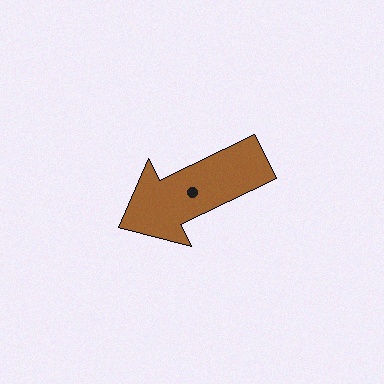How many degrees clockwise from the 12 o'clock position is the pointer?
Approximately 244 degrees.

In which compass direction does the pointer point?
Southwest.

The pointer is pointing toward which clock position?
Roughly 8 o'clock.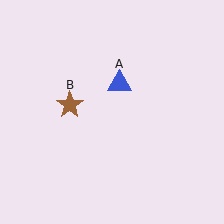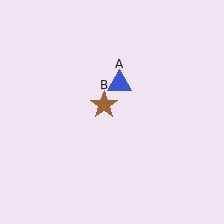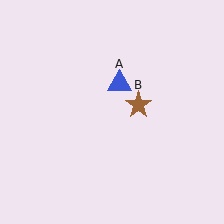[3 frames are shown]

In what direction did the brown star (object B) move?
The brown star (object B) moved right.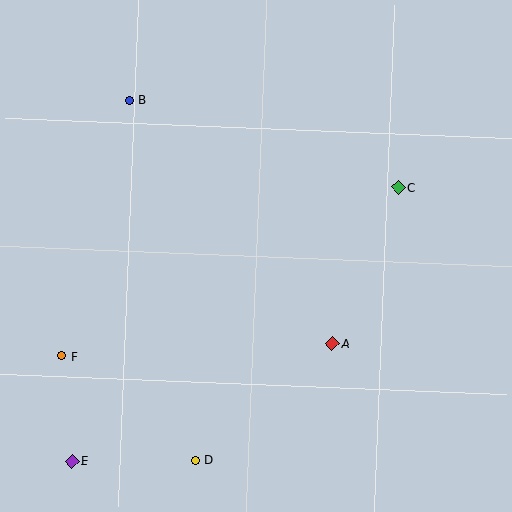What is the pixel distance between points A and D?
The distance between A and D is 180 pixels.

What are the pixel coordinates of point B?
Point B is at (130, 100).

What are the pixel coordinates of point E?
Point E is at (72, 461).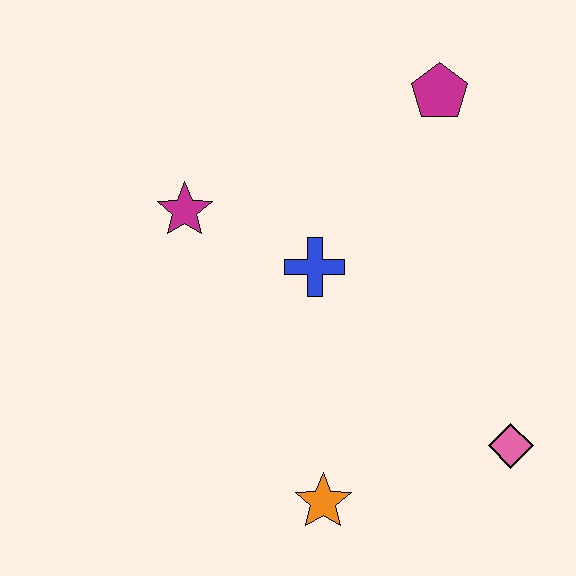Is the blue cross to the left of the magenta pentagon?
Yes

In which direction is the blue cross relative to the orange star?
The blue cross is above the orange star.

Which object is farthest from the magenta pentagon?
The orange star is farthest from the magenta pentagon.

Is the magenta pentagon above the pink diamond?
Yes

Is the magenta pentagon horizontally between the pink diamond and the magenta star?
Yes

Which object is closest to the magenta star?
The blue cross is closest to the magenta star.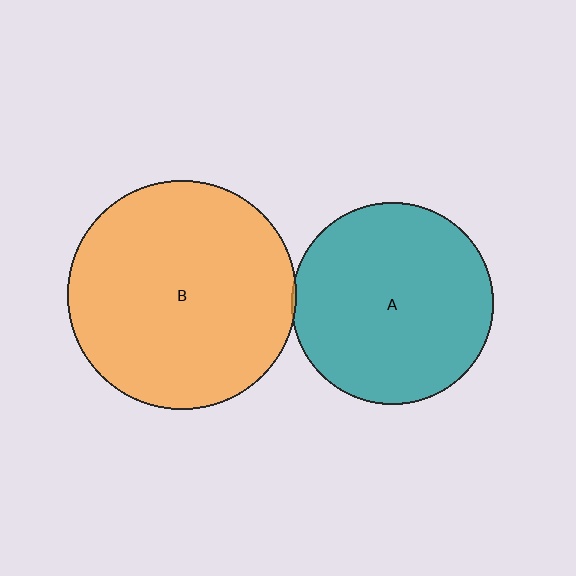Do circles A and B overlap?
Yes.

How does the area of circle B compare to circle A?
Approximately 1.3 times.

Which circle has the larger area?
Circle B (orange).